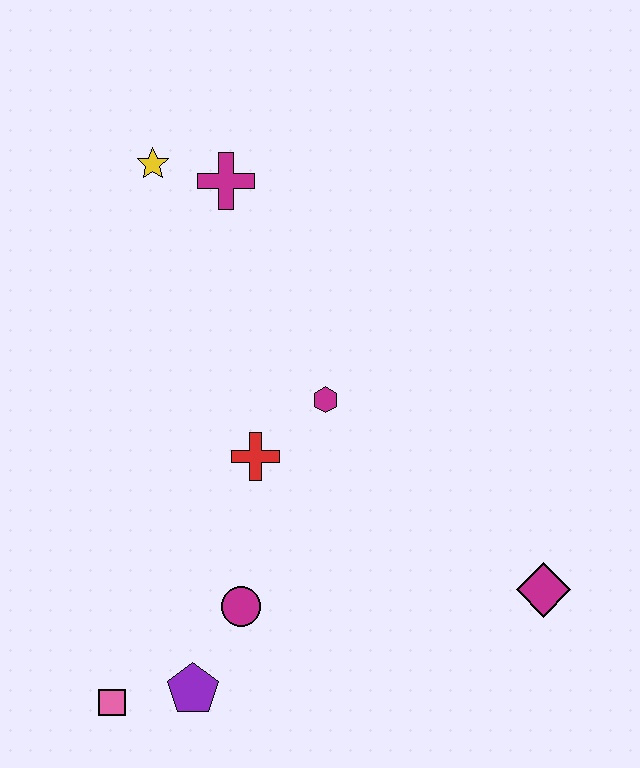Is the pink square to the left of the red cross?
Yes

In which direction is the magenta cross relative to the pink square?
The magenta cross is above the pink square.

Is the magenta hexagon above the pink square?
Yes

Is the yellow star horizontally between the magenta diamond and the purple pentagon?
No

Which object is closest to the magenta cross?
The yellow star is closest to the magenta cross.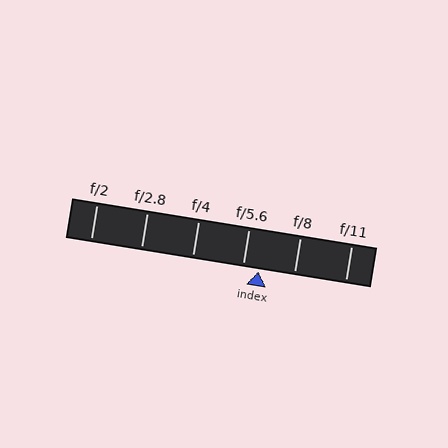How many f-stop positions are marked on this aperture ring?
There are 6 f-stop positions marked.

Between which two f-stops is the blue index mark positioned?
The index mark is between f/5.6 and f/8.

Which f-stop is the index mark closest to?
The index mark is closest to f/5.6.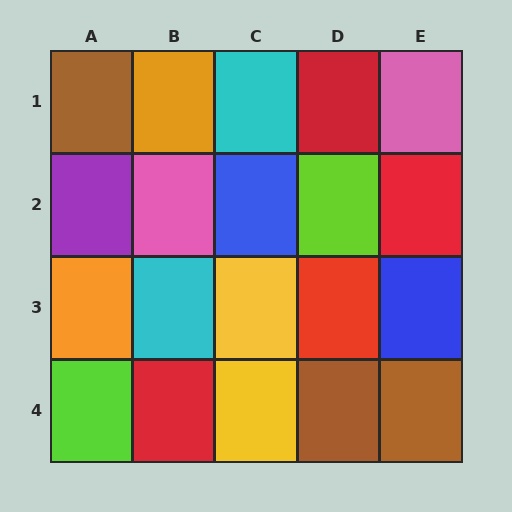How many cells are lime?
2 cells are lime.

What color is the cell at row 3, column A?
Orange.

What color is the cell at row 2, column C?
Blue.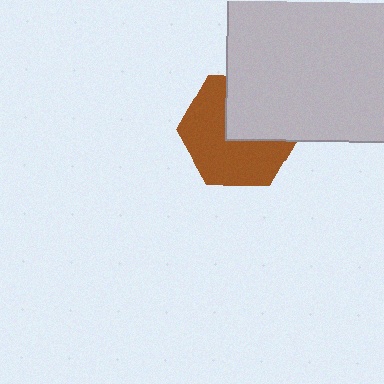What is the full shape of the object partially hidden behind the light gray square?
The partially hidden object is a brown hexagon.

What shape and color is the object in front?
The object in front is a light gray square.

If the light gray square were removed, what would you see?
You would see the complete brown hexagon.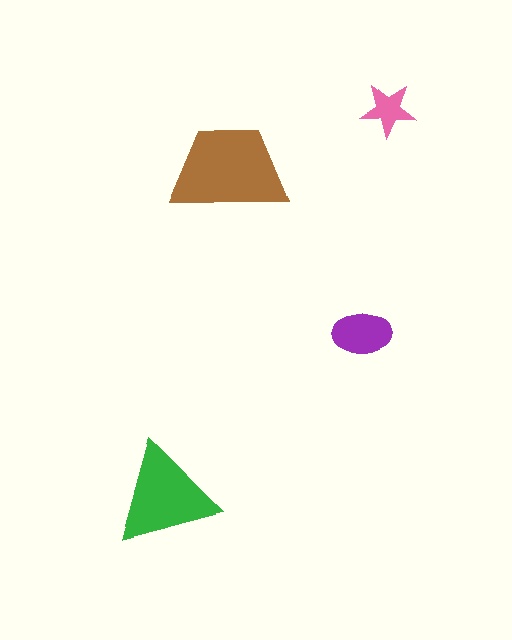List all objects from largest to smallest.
The brown trapezoid, the green triangle, the purple ellipse, the pink star.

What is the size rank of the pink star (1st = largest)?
4th.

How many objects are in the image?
There are 4 objects in the image.